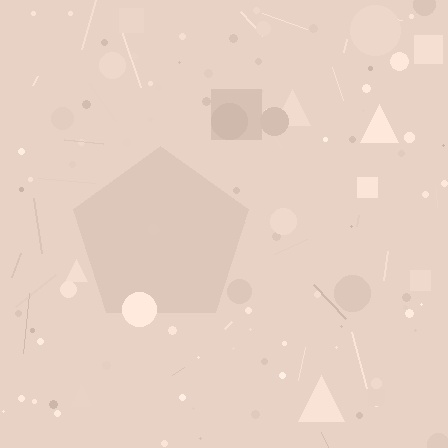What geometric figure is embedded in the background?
A pentagon is embedded in the background.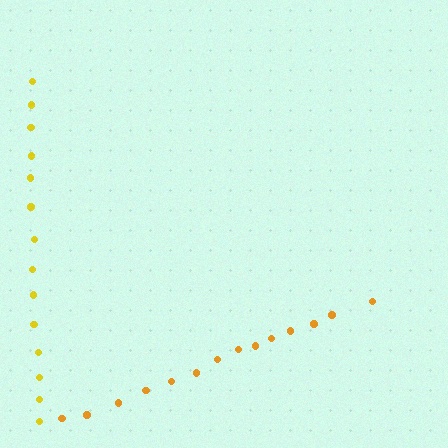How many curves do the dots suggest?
There are 2 distinct paths.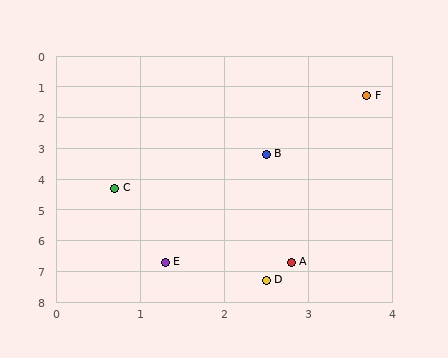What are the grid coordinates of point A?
Point A is at approximately (2.8, 6.7).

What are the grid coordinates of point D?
Point D is at approximately (2.5, 7.3).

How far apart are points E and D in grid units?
Points E and D are about 1.3 grid units apart.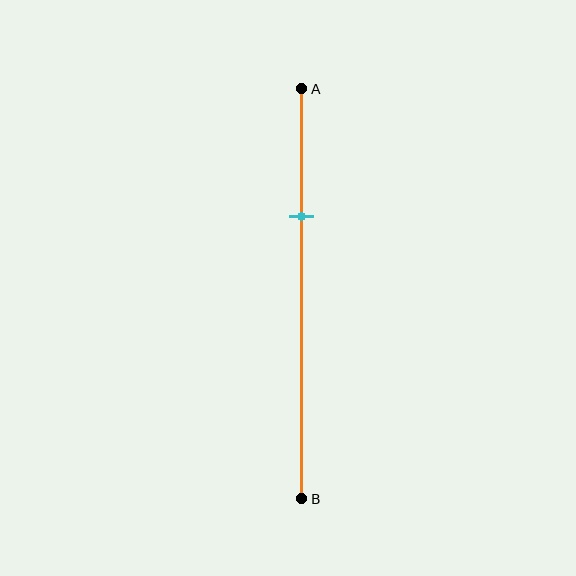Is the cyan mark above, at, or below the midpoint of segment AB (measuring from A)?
The cyan mark is above the midpoint of segment AB.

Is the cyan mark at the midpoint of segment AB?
No, the mark is at about 30% from A, not at the 50% midpoint.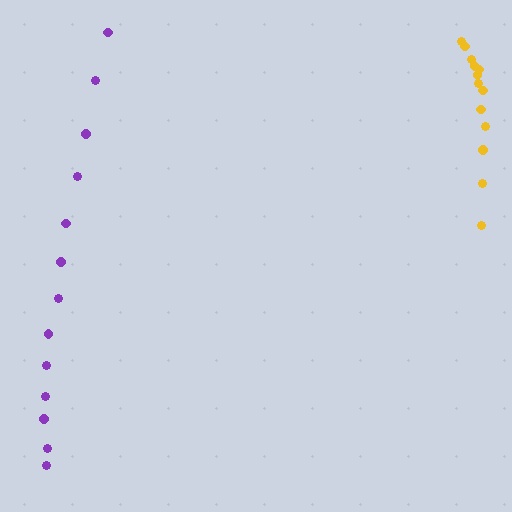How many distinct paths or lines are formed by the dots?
There are 2 distinct paths.